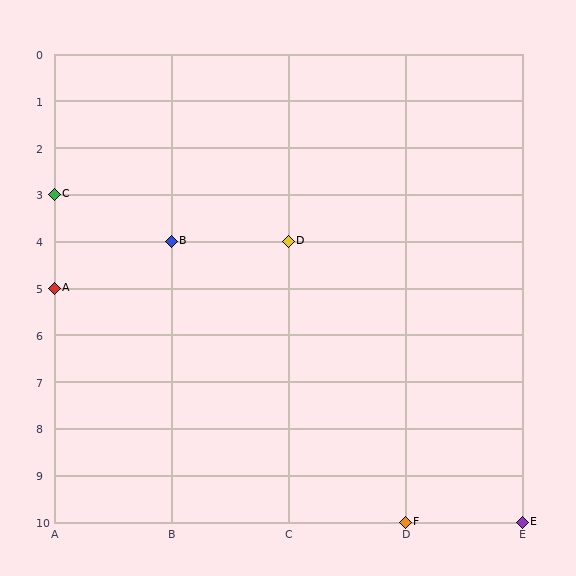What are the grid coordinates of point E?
Point E is at grid coordinates (E, 10).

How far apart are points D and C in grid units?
Points D and C are 2 columns and 1 row apart (about 2.2 grid units diagonally).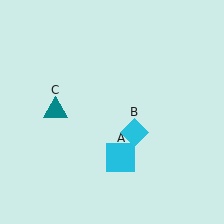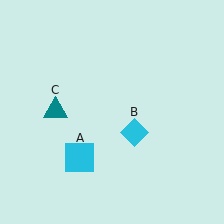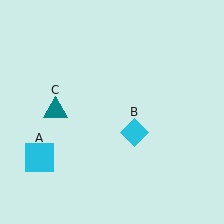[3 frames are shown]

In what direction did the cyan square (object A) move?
The cyan square (object A) moved left.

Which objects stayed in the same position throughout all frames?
Cyan diamond (object B) and teal triangle (object C) remained stationary.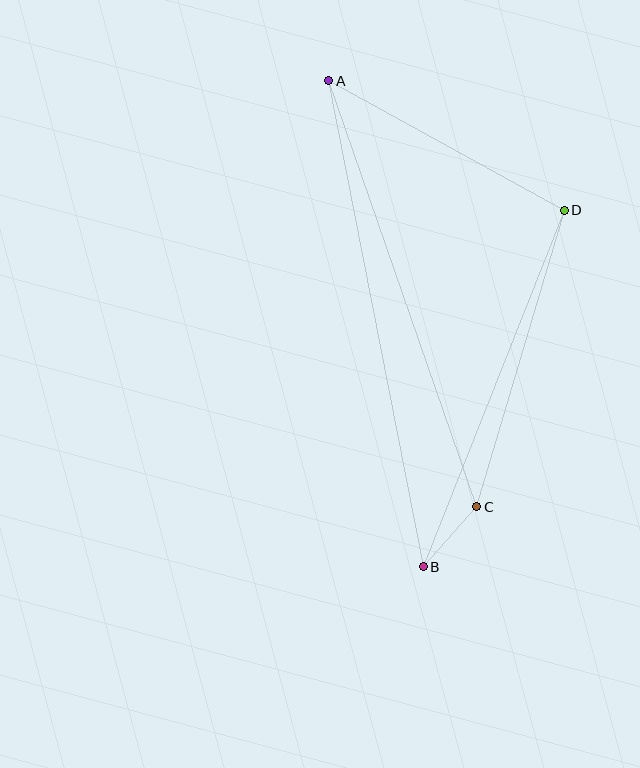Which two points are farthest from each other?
Points A and B are farthest from each other.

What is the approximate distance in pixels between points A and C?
The distance between A and C is approximately 451 pixels.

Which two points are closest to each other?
Points B and C are closest to each other.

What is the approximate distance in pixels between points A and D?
The distance between A and D is approximately 269 pixels.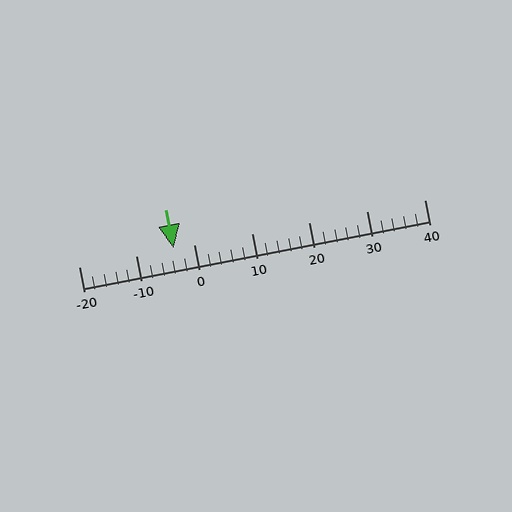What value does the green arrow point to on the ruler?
The green arrow points to approximately -4.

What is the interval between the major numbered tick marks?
The major tick marks are spaced 10 units apart.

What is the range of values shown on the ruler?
The ruler shows values from -20 to 40.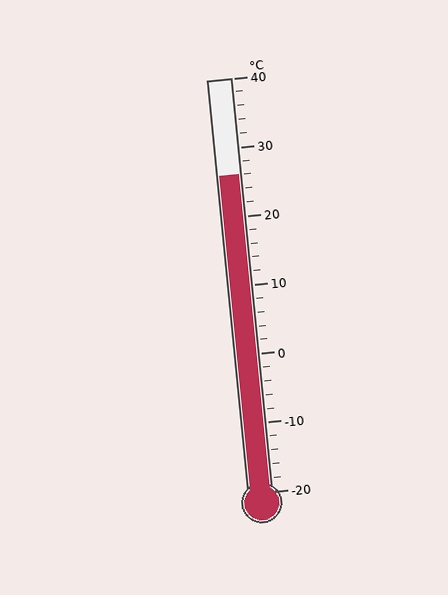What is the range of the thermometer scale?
The thermometer scale ranges from -20°C to 40°C.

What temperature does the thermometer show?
The thermometer shows approximately 26°C.